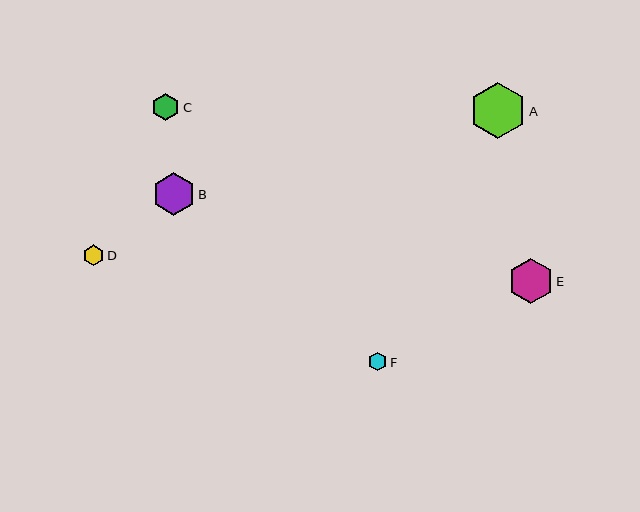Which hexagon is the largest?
Hexagon A is the largest with a size of approximately 56 pixels.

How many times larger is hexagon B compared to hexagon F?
Hexagon B is approximately 2.3 times the size of hexagon F.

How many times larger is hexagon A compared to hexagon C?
Hexagon A is approximately 2.0 times the size of hexagon C.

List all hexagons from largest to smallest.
From largest to smallest: A, E, B, C, D, F.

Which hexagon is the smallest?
Hexagon F is the smallest with a size of approximately 19 pixels.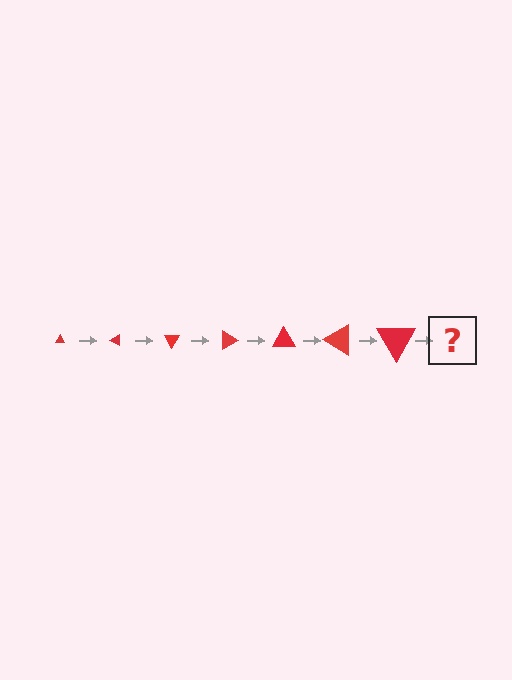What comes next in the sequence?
The next element should be a triangle, larger than the previous one and rotated 210 degrees from the start.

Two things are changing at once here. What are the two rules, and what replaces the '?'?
The two rules are that the triangle grows larger each step and it rotates 30 degrees each step. The '?' should be a triangle, larger than the previous one and rotated 210 degrees from the start.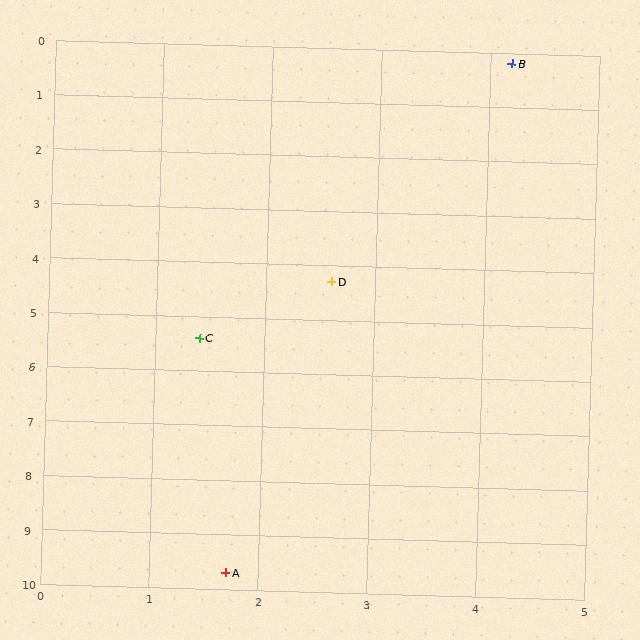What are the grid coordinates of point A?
Point A is at approximately (1.7, 9.7).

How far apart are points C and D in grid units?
Points C and D are about 1.6 grid units apart.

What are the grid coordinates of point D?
Point D is at approximately (2.6, 4.3).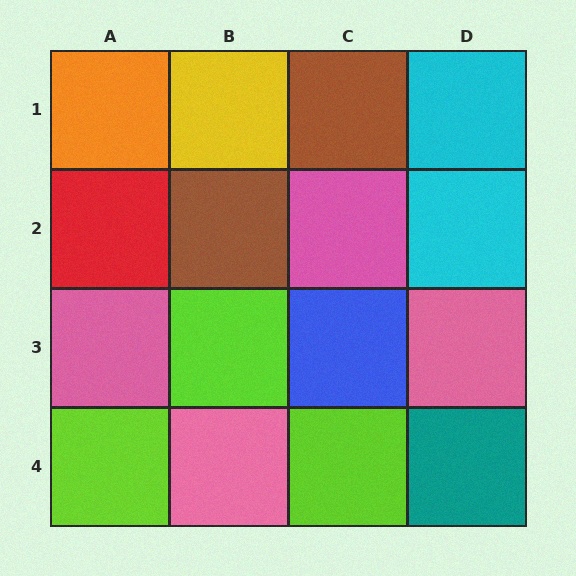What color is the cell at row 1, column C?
Brown.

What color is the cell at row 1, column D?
Cyan.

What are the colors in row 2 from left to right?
Red, brown, pink, cyan.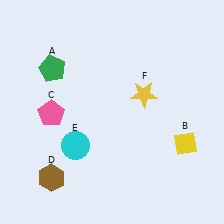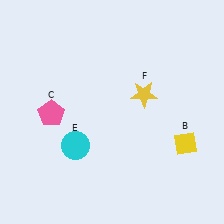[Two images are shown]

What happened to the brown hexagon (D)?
The brown hexagon (D) was removed in Image 2. It was in the bottom-left area of Image 1.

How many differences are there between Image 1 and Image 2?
There are 2 differences between the two images.